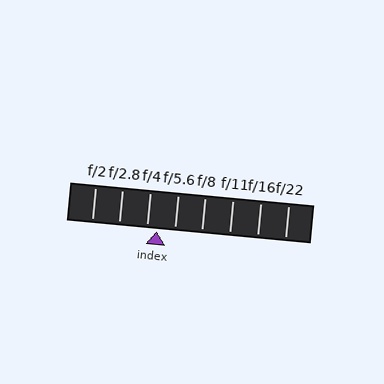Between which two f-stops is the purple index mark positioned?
The index mark is between f/4 and f/5.6.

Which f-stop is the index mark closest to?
The index mark is closest to f/4.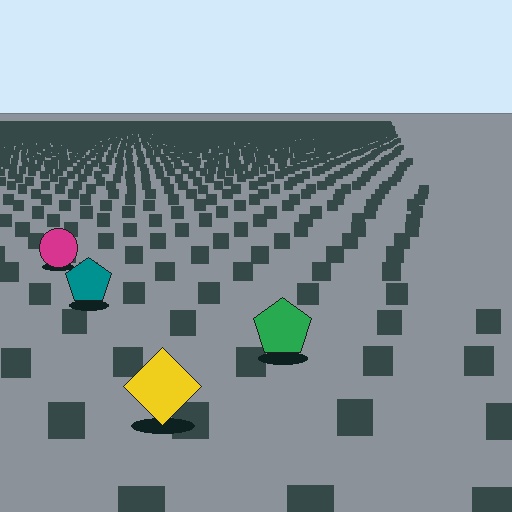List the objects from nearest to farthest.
From nearest to farthest: the yellow diamond, the green pentagon, the teal pentagon, the magenta circle.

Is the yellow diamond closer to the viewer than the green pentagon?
Yes. The yellow diamond is closer — you can tell from the texture gradient: the ground texture is coarser near it.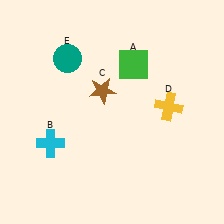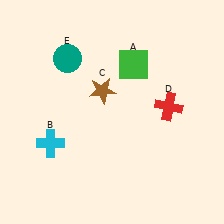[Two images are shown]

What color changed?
The cross (D) changed from yellow in Image 1 to red in Image 2.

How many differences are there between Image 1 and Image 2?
There is 1 difference between the two images.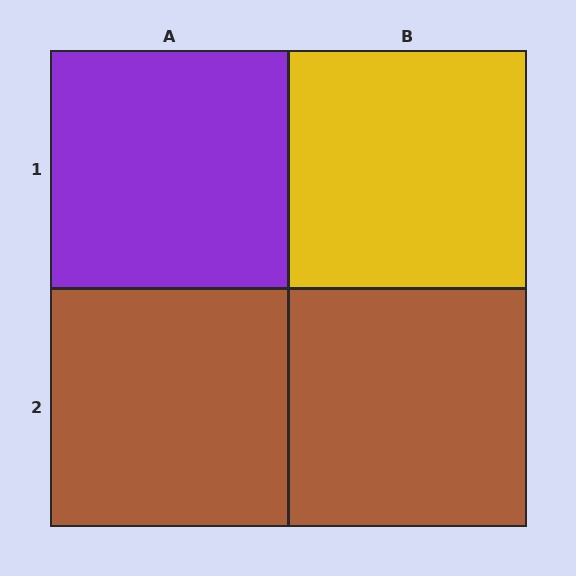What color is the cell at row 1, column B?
Yellow.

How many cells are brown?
2 cells are brown.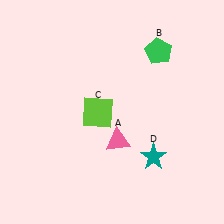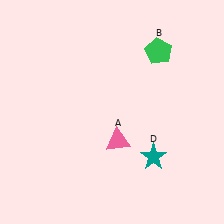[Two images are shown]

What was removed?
The lime square (C) was removed in Image 2.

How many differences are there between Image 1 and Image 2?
There is 1 difference between the two images.